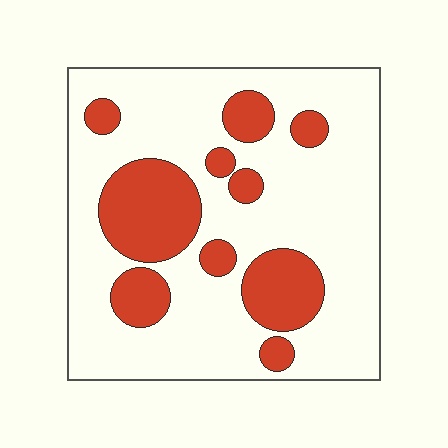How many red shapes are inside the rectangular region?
10.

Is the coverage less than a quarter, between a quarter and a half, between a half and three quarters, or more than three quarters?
Between a quarter and a half.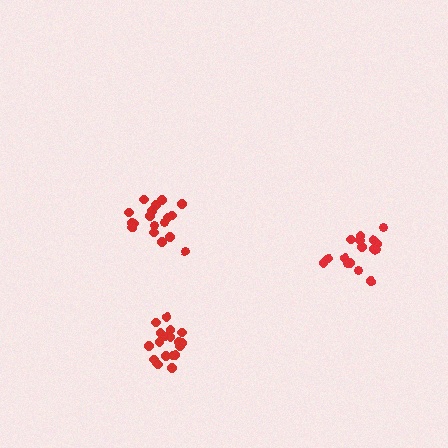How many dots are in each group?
Group 1: 19 dots, Group 2: 16 dots, Group 3: 18 dots (53 total).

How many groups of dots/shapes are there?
There are 3 groups.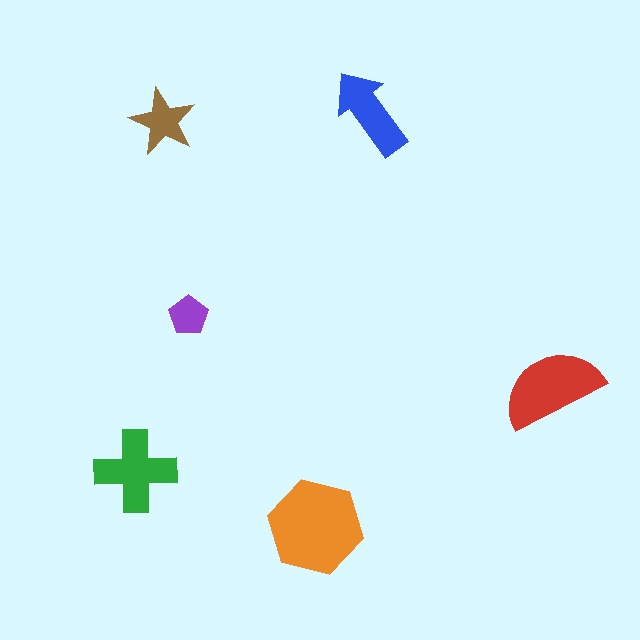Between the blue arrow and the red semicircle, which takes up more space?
The red semicircle.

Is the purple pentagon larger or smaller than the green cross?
Smaller.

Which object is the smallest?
The purple pentagon.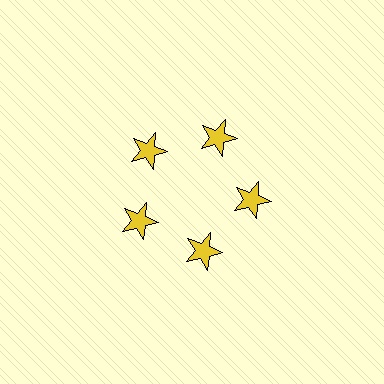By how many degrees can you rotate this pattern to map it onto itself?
The pattern maps onto itself every 72 degrees of rotation.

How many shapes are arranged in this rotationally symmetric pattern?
There are 5 shapes, arranged in 5 groups of 1.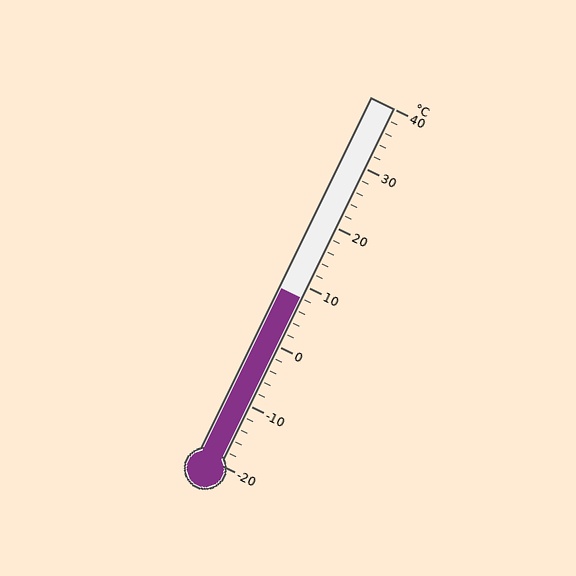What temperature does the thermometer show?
The thermometer shows approximately 8°C.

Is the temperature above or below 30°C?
The temperature is below 30°C.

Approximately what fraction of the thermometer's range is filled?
The thermometer is filled to approximately 45% of its range.